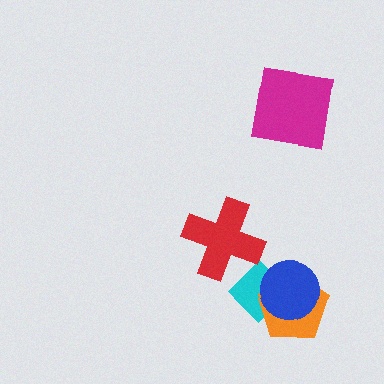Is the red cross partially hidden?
No, no other shape covers it.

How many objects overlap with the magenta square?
0 objects overlap with the magenta square.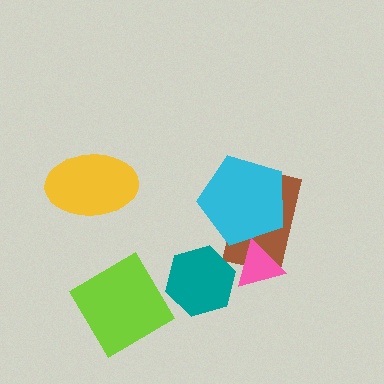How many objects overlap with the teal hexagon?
0 objects overlap with the teal hexagon.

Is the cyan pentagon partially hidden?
Yes, it is partially covered by another shape.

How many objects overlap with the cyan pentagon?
2 objects overlap with the cyan pentagon.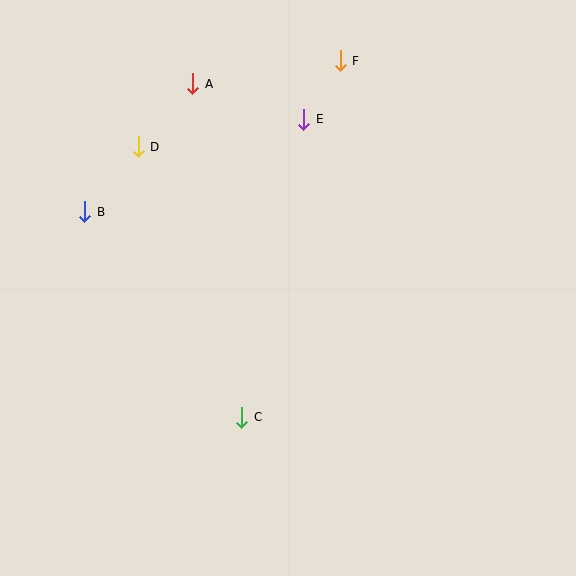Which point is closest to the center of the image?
Point C at (242, 417) is closest to the center.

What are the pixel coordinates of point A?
Point A is at (193, 84).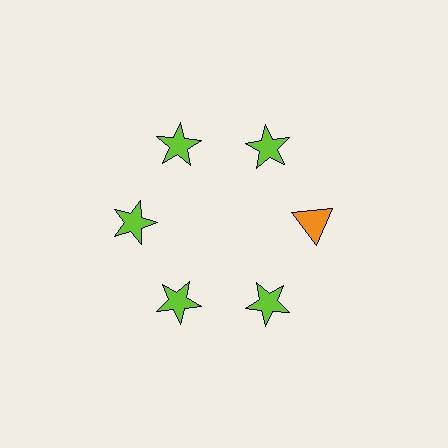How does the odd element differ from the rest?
It differs in both color (orange instead of lime) and shape (triangle instead of star).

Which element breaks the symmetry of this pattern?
The orange triangle at roughly the 3 o'clock position breaks the symmetry. All other shapes are lime stars.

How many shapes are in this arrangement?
There are 6 shapes arranged in a ring pattern.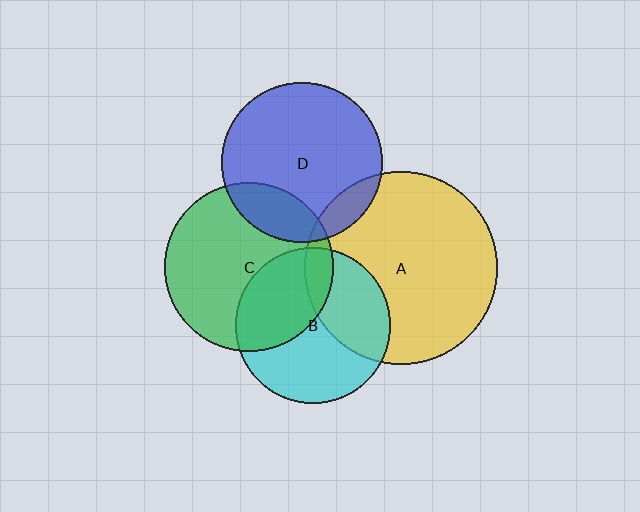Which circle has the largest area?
Circle A (yellow).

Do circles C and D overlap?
Yes.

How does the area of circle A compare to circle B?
Approximately 1.5 times.